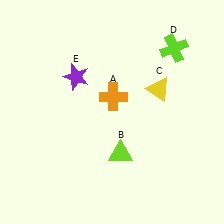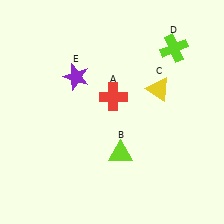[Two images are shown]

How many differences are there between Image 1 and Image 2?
There is 1 difference between the two images.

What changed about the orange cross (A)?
In Image 1, A is orange. In Image 2, it changed to red.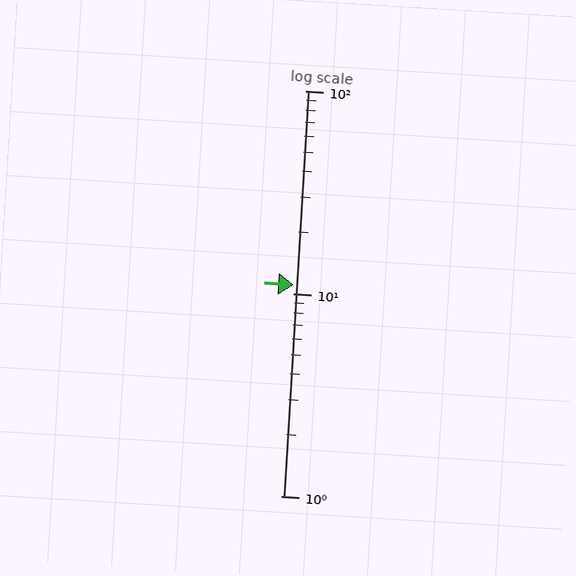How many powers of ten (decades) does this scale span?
The scale spans 2 decades, from 1 to 100.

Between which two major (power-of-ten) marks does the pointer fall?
The pointer is between 10 and 100.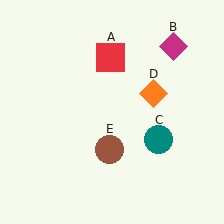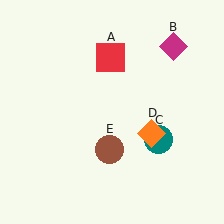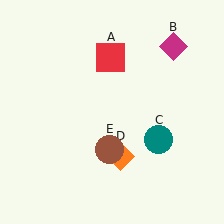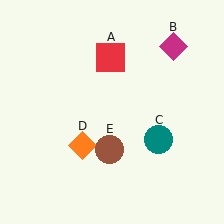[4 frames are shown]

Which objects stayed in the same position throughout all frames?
Red square (object A) and magenta diamond (object B) and teal circle (object C) and brown circle (object E) remained stationary.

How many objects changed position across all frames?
1 object changed position: orange diamond (object D).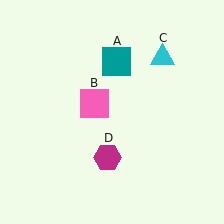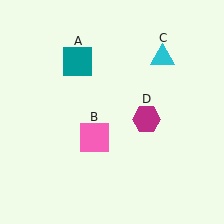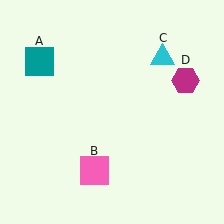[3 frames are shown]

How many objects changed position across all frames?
3 objects changed position: teal square (object A), pink square (object B), magenta hexagon (object D).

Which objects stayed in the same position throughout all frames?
Cyan triangle (object C) remained stationary.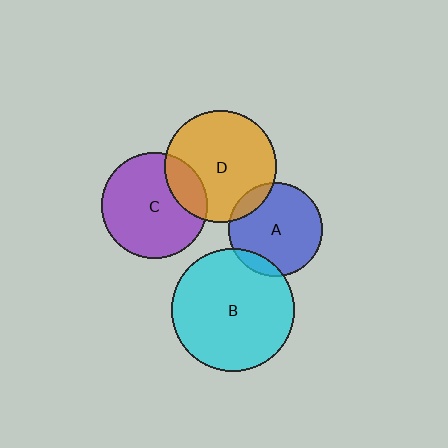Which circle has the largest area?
Circle B (cyan).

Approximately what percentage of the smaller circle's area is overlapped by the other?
Approximately 10%.